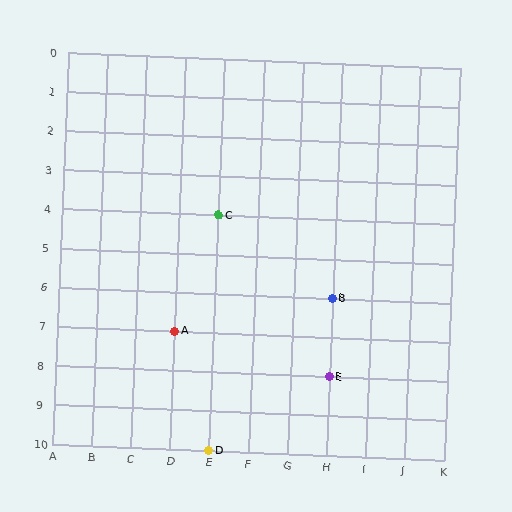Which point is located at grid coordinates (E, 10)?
Point D is at (E, 10).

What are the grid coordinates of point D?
Point D is at grid coordinates (E, 10).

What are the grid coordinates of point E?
Point E is at grid coordinates (H, 8).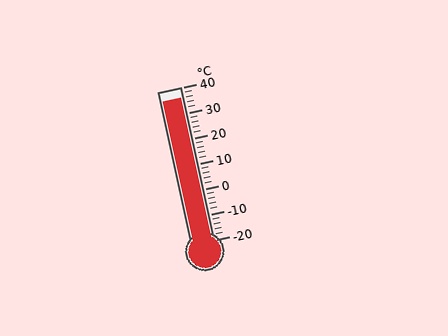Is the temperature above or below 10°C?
The temperature is above 10°C.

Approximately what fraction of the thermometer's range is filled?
The thermometer is filled to approximately 95% of its range.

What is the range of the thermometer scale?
The thermometer scale ranges from -20°C to 40°C.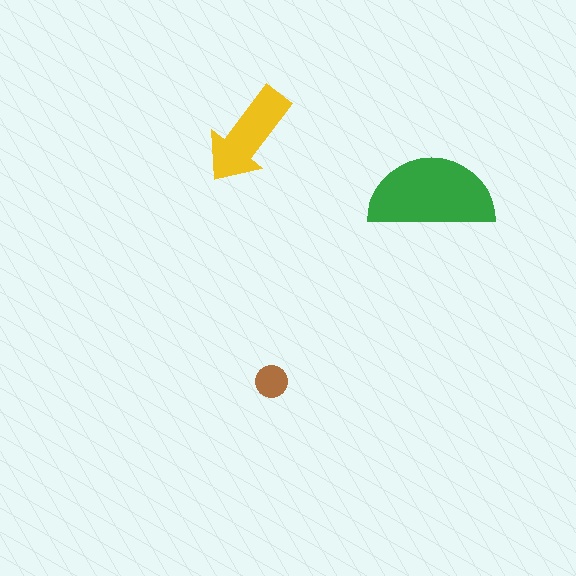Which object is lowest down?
The brown circle is bottommost.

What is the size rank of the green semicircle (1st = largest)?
1st.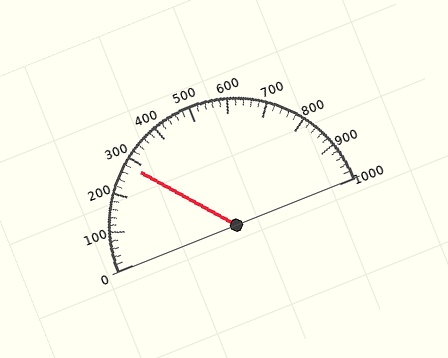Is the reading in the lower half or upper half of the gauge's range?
The reading is in the lower half of the range (0 to 1000).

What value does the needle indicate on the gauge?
The needle indicates approximately 280.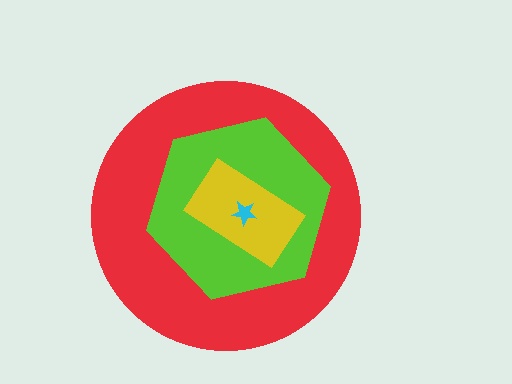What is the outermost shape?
The red circle.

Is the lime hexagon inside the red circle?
Yes.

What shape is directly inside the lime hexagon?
The yellow rectangle.